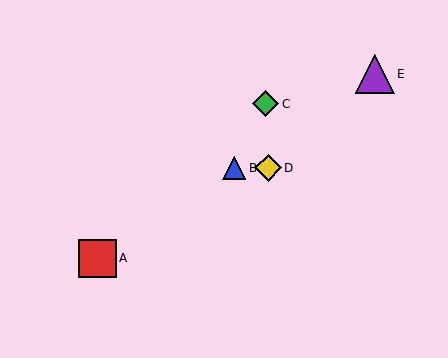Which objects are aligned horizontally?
Objects B, D are aligned horizontally.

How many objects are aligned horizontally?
2 objects (B, D) are aligned horizontally.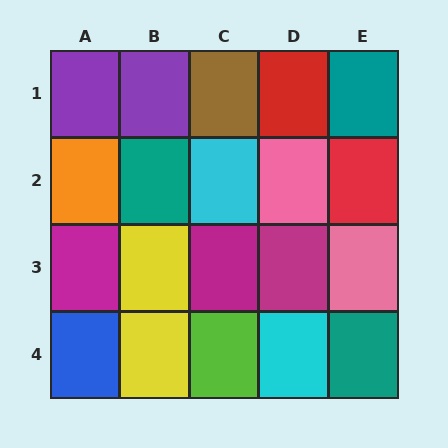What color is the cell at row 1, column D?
Red.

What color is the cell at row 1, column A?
Purple.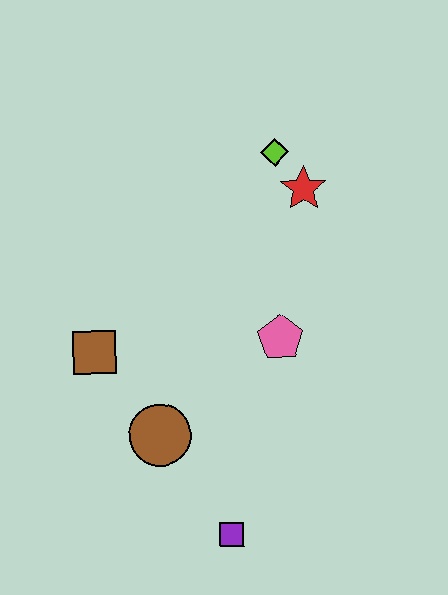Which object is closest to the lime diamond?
The red star is closest to the lime diamond.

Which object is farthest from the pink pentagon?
The purple square is farthest from the pink pentagon.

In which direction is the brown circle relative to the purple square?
The brown circle is above the purple square.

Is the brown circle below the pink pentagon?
Yes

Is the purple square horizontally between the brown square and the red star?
Yes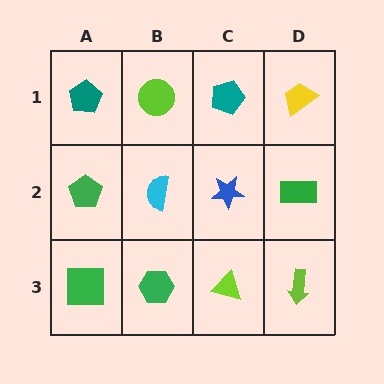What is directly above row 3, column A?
A green pentagon.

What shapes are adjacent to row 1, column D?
A green rectangle (row 2, column D), a teal pentagon (row 1, column C).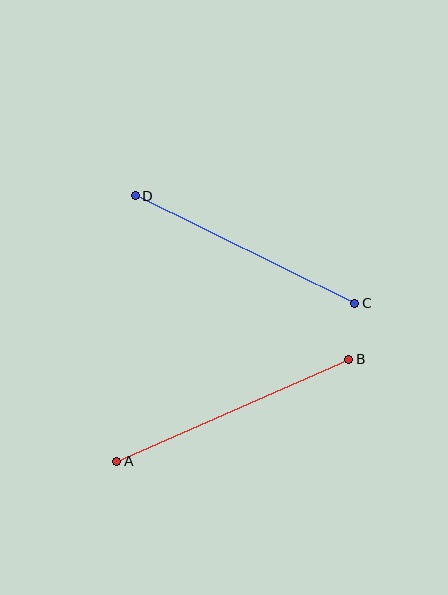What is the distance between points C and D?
The distance is approximately 244 pixels.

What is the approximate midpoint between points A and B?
The midpoint is at approximately (233, 410) pixels.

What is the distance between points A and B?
The distance is approximately 253 pixels.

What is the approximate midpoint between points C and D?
The midpoint is at approximately (245, 249) pixels.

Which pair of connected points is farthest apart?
Points A and B are farthest apart.